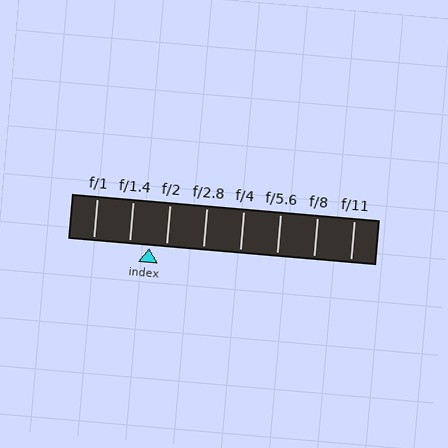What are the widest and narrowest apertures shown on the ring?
The widest aperture shown is f/1 and the narrowest is f/11.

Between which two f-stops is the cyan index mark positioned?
The index mark is between f/1.4 and f/2.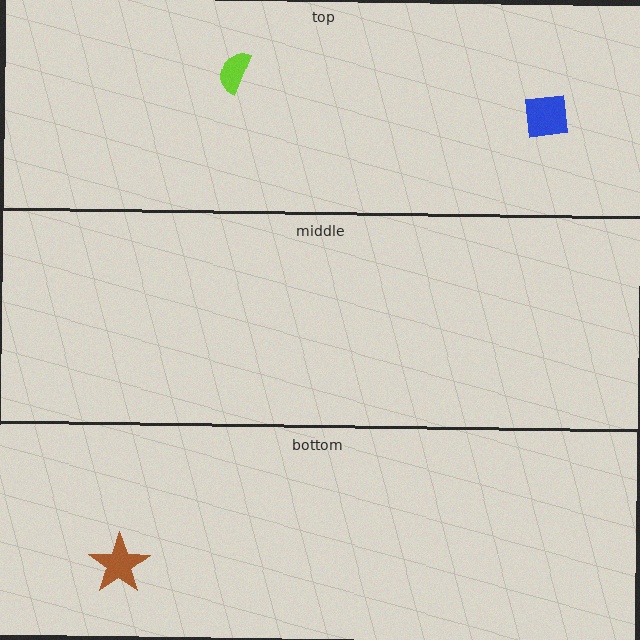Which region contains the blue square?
The top region.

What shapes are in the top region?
The blue square, the lime semicircle.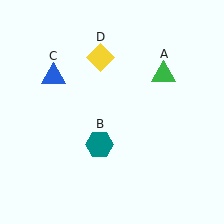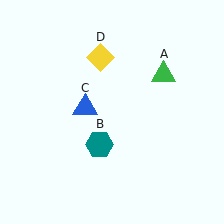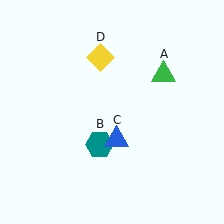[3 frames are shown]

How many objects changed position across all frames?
1 object changed position: blue triangle (object C).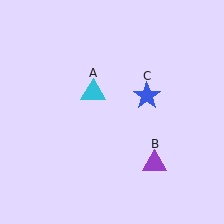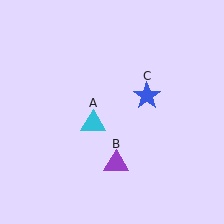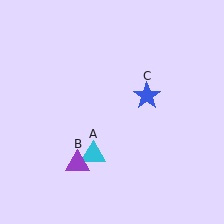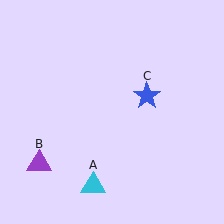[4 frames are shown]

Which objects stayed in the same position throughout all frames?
Blue star (object C) remained stationary.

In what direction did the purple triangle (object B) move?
The purple triangle (object B) moved left.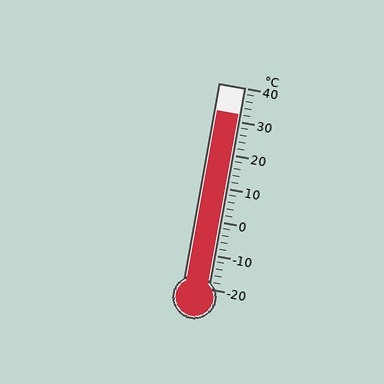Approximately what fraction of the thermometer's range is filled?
The thermometer is filled to approximately 85% of its range.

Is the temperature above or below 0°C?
The temperature is above 0°C.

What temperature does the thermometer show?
The thermometer shows approximately 32°C.